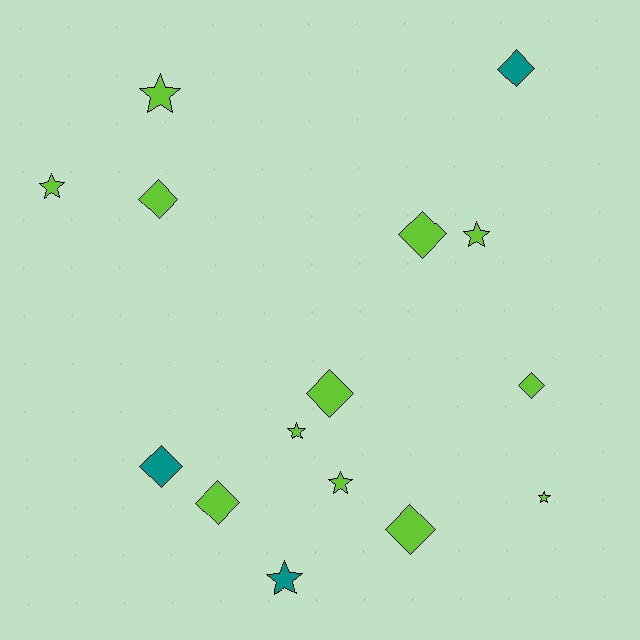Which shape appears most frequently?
Diamond, with 8 objects.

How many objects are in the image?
There are 15 objects.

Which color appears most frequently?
Lime, with 12 objects.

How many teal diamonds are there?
There are 2 teal diamonds.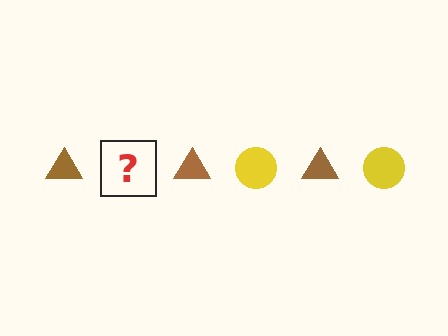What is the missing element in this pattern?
The missing element is a yellow circle.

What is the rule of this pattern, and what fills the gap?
The rule is that the pattern alternates between brown triangle and yellow circle. The gap should be filled with a yellow circle.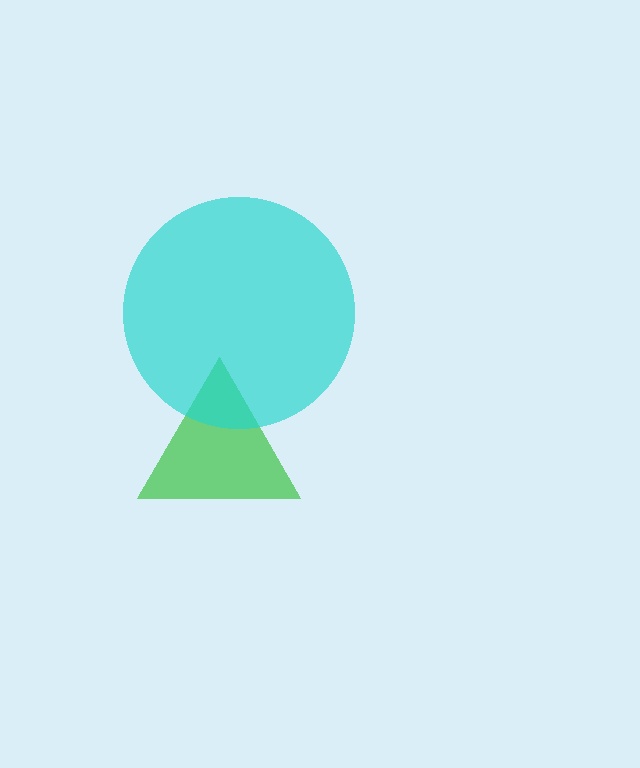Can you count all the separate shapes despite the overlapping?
Yes, there are 2 separate shapes.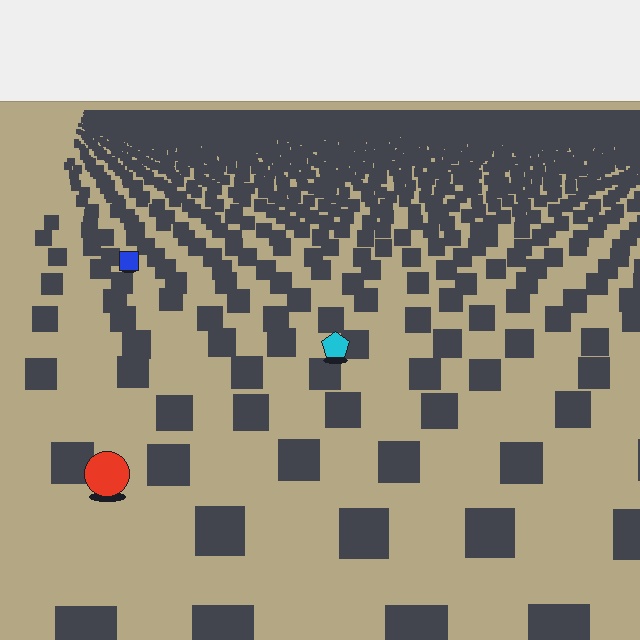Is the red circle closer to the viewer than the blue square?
Yes. The red circle is closer — you can tell from the texture gradient: the ground texture is coarser near it.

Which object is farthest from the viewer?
The blue square is farthest from the viewer. It appears smaller and the ground texture around it is denser.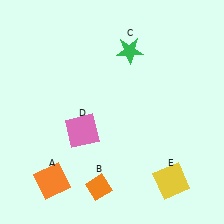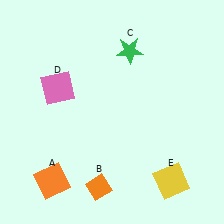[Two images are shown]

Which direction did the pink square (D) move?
The pink square (D) moved up.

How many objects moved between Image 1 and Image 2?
1 object moved between the two images.